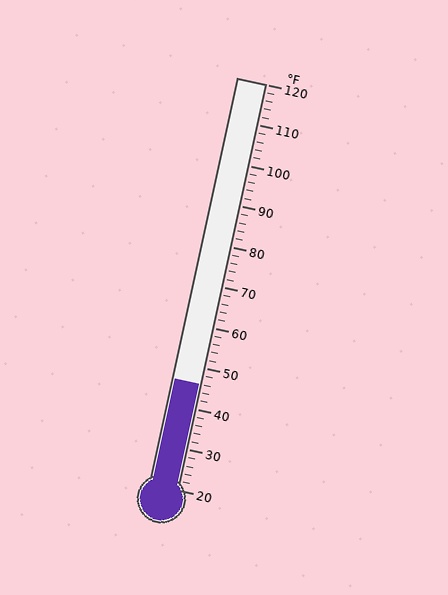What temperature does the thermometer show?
The thermometer shows approximately 46°F.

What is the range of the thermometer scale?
The thermometer scale ranges from 20°F to 120°F.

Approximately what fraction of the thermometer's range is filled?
The thermometer is filled to approximately 25% of its range.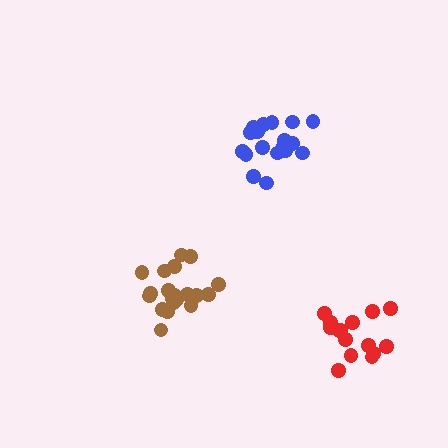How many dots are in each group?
Group 1: 20 dots, Group 2: 18 dots, Group 3: 15 dots (53 total).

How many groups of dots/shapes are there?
There are 3 groups.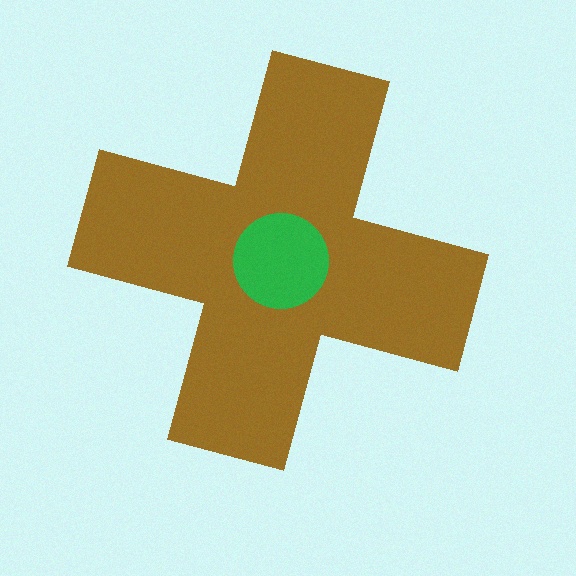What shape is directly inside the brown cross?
The green circle.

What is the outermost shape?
The brown cross.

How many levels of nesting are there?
2.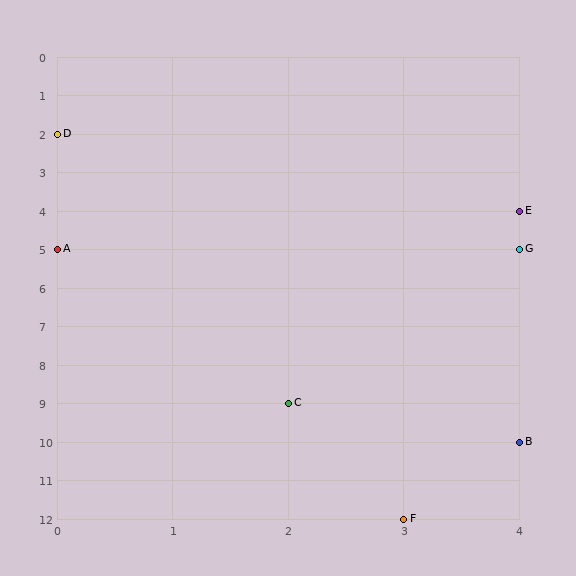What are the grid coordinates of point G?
Point G is at grid coordinates (4, 5).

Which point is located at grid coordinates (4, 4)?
Point E is at (4, 4).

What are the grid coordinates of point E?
Point E is at grid coordinates (4, 4).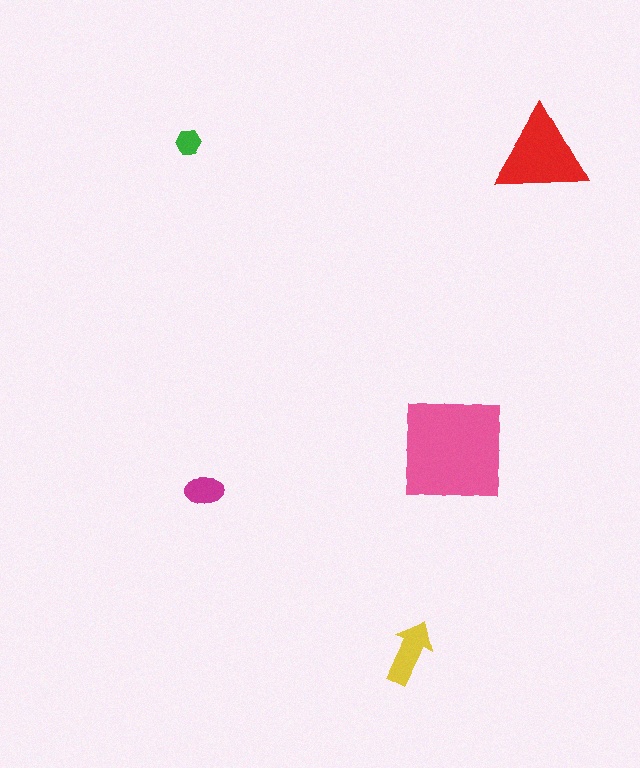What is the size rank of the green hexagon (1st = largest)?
5th.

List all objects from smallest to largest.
The green hexagon, the magenta ellipse, the yellow arrow, the red triangle, the pink square.